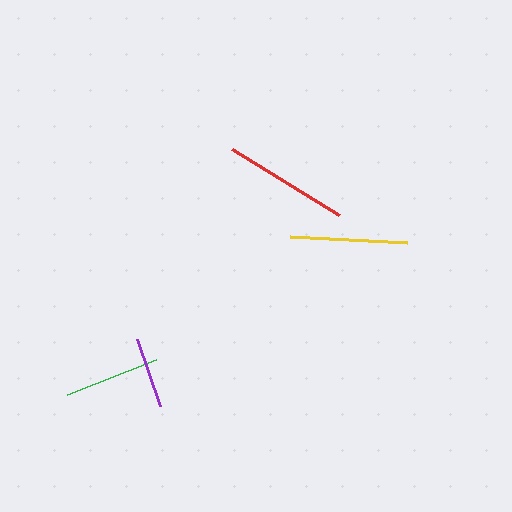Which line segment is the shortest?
The purple line is the shortest at approximately 70 pixels.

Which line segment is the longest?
The red line is the longest at approximately 126 pixels.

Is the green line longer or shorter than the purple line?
The green line is longer than the purple line.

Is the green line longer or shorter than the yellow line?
The yellow line is longer than the green line.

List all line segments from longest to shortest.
From longest to shortest: red, yellow, green, purple.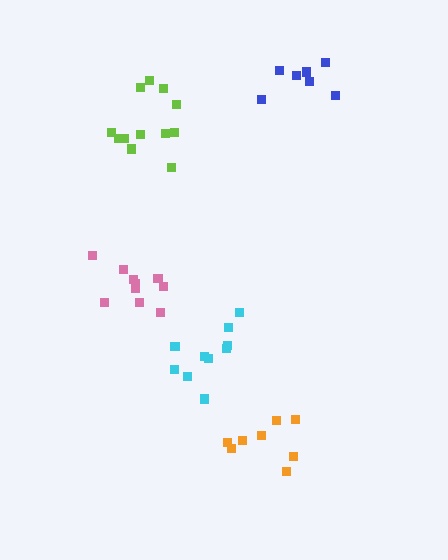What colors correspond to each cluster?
The clusters are colored: pink, orange, cyan, lime, blue.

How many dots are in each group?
Group 1: 11 dots, Group 2: 8 dots, Group 3: 10 dots, Group 4: 12 dots, Group 5: 7 dots (48 total).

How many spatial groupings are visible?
There are 5 spatial groupings.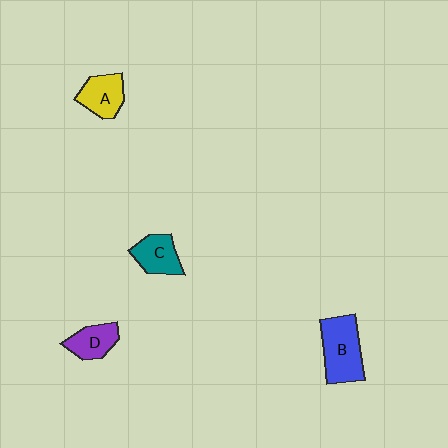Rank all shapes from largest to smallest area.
From largest to smallest: B (blue), A (yellow), C (teal), D (purple).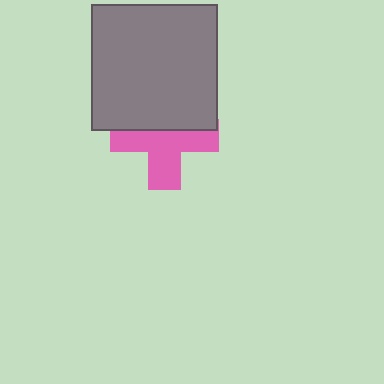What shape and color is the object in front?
The object in front is a gray square.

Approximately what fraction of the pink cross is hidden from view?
Roughly 42% of the pink cross is hidden behind the gray square.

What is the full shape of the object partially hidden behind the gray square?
The partially hidden object is a pink cross.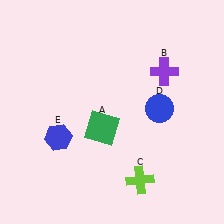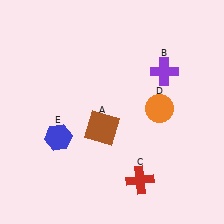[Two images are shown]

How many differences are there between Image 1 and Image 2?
There are 3 differences between the two images.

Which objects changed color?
A changed from green to brown. C changed from lime to red. D changed from blue to orange.